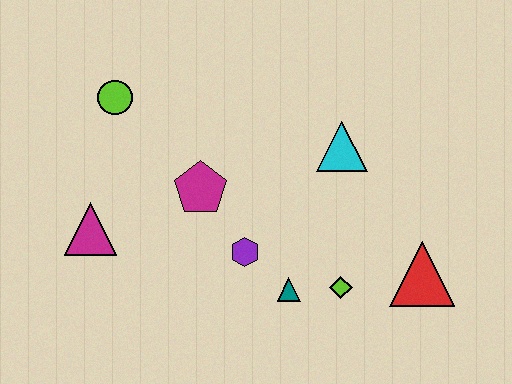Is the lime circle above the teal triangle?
Yes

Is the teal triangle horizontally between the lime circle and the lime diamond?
Yes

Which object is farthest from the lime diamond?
The lime circle is farthest from the lime diamond.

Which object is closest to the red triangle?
The lime diamond is closest to the red triangle.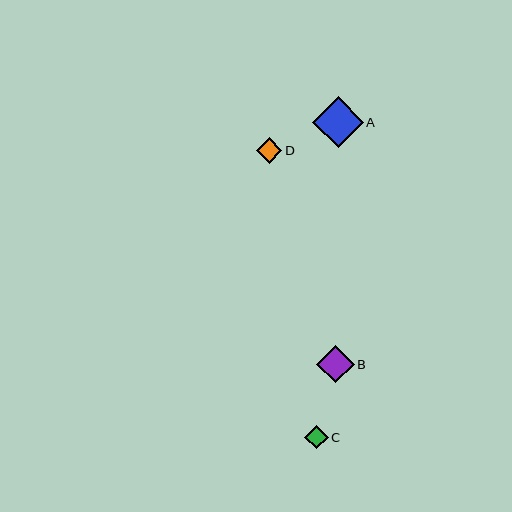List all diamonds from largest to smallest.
From largest to smallest: A, B, D, C.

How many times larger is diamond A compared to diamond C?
Diamond A is approximately 2.2 times the size of diamond C.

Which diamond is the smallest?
Diamond C is the smallest with a size of approximately 24 pixels.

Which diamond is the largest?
Diamond A is the largest with a size of approximately 51 pixels.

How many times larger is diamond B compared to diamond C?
Diamond B is approximately 1.6 times the size of diamond C.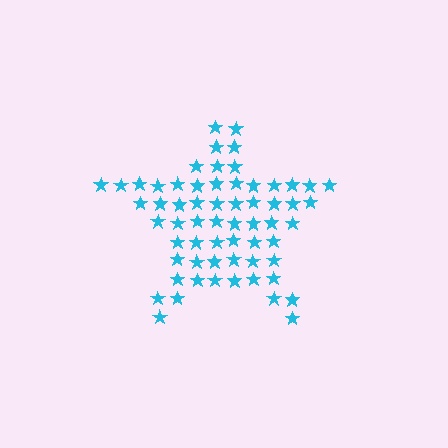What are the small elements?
The small elements are stars.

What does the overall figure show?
The overall figure shows a star.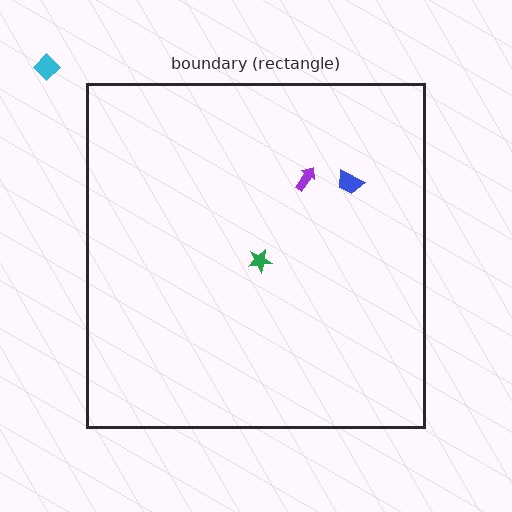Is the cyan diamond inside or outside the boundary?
Outside.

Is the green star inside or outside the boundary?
Inside.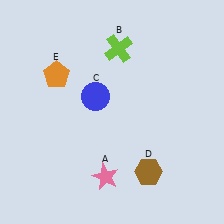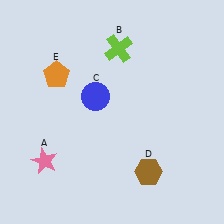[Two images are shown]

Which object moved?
The pink star (A) moved left.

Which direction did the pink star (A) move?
The pink star (A) moved left.